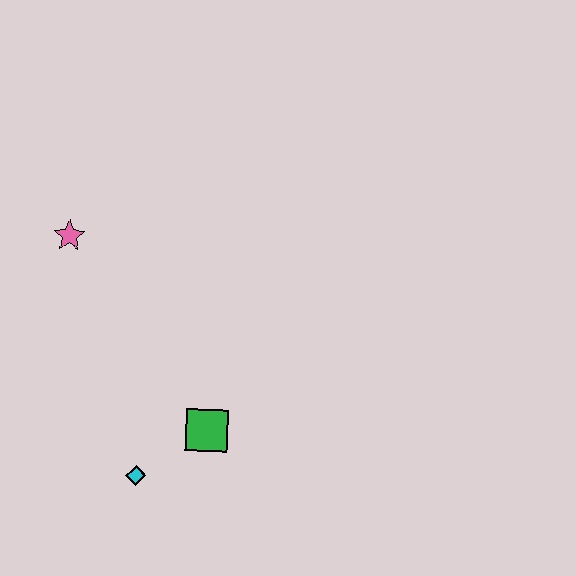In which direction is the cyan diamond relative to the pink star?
The cyan diamond is below the pink star.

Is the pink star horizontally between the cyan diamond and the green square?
No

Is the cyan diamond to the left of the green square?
Yes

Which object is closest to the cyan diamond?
The green square is closest to the cyan diamond.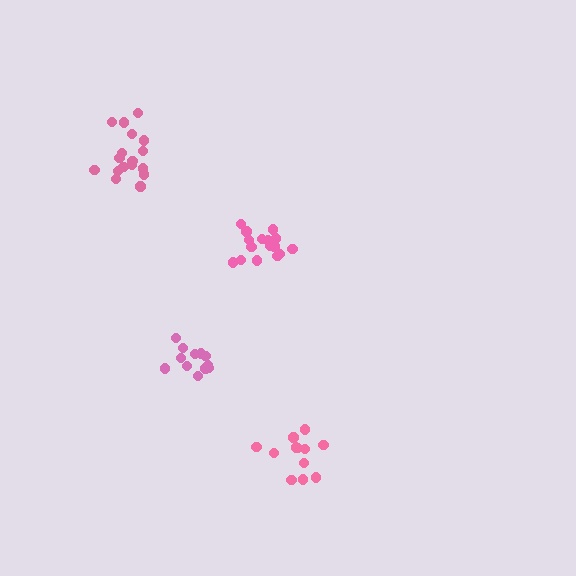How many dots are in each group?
Group 1: 12 dots, Group 2: 12 dots, Group 3: 17 dots, Group 4: 16 dots (57 total).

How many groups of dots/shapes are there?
There are 4 groups.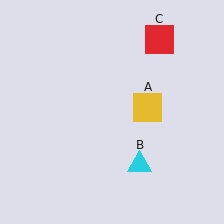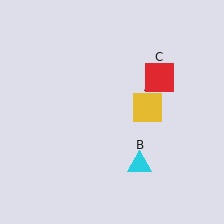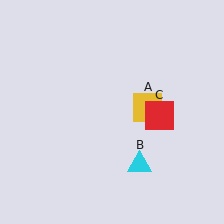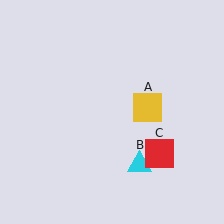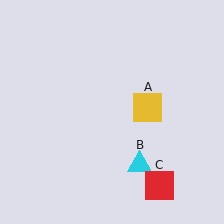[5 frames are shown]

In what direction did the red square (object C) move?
The red square (object C) moved down.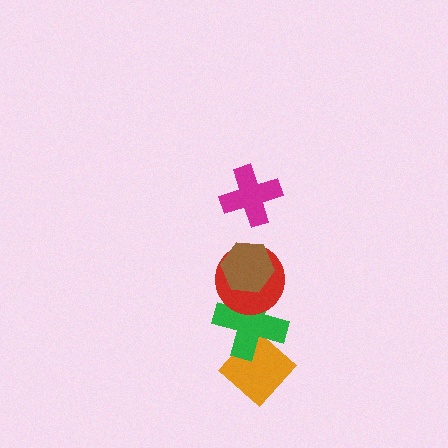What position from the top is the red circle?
The red circle is 3rd from the top.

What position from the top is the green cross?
The green cross is 4th from the top.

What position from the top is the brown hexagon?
The brown hexagon is 2nd from the top.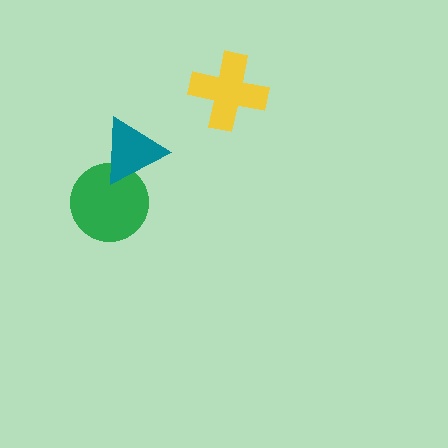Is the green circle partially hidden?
Yes, it is partially covered by another shape.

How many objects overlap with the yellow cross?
0 objects overlap with the yellow cross.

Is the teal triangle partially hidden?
No, no other shape covers it.